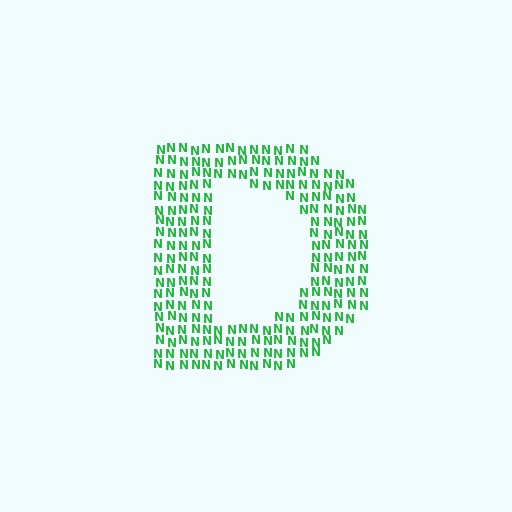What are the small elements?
The small elements are letter N's.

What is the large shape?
The large shape is the letter D.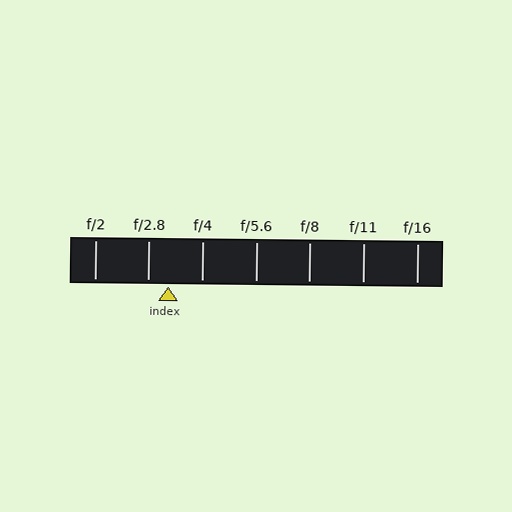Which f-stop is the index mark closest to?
The index mark is closest to f/2.8.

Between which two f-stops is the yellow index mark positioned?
The index mark is between f/2.8 and f/4.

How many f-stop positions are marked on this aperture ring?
There are 7 f-stop positions marked.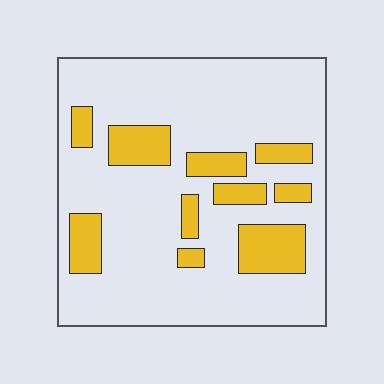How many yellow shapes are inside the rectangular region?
10.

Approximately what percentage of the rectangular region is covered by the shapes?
Approximately 20%.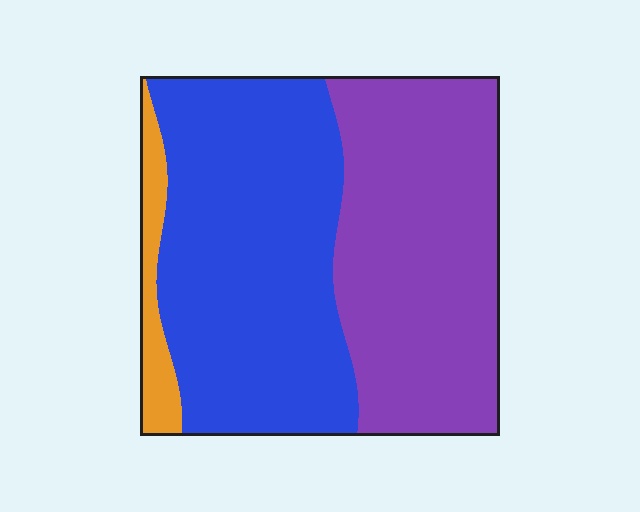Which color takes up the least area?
Orange, at roughly 5%.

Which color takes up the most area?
Blue, at roughly 50%.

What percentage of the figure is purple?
Purple covers around 45% of the figure.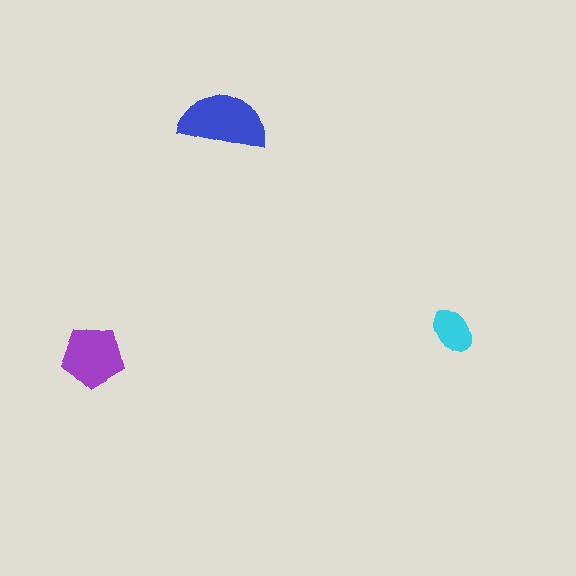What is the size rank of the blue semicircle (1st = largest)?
1st.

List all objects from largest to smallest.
The blue semicircle, the purple pentagon, the cyan ellipse.